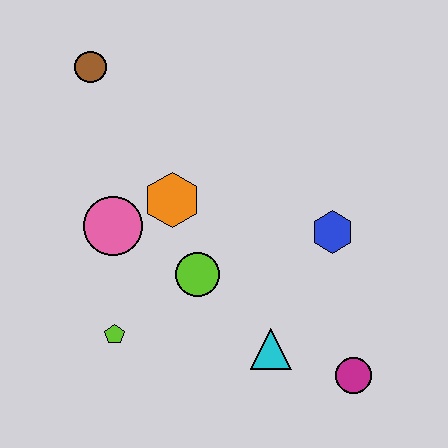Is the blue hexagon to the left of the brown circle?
No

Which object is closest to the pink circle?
The orange hexagon is closest to the pink circle.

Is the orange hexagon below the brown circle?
Yes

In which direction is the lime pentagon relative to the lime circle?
The lime pentagon is to the left of the lime circle.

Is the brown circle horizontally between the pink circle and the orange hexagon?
No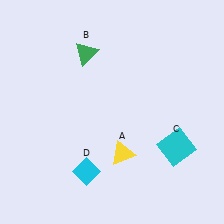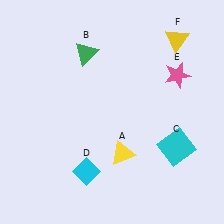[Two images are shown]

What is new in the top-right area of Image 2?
A yellow triangle (F) was added in the top-right area of Image 2.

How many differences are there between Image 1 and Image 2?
There are 2 differences between the two images.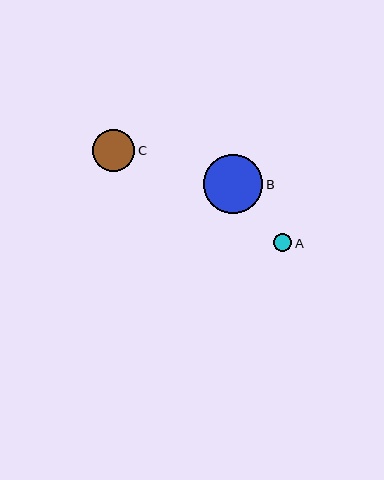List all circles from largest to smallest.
From largest to smallest: B, C, A.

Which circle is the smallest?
Circle A is the smallest with a size of approximately 18 pixels.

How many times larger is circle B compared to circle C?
Circle B is approximately 1.4 times the size of circle C.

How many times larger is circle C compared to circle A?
Circle C is approximately 2.3 times the size of circle A.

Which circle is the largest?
Circle B is the largest with a size of approximately 59 pixels.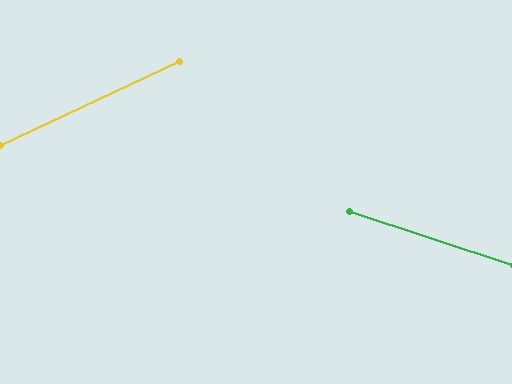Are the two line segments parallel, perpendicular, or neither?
Neither parallel nor perpendicular — they differ by about 43°.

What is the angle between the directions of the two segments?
Approximately 43 degrees.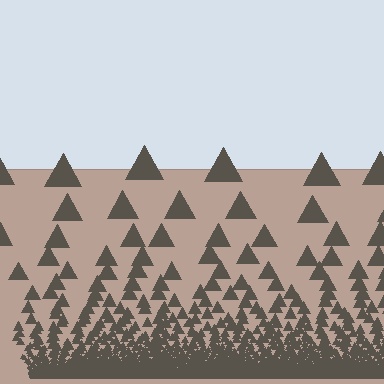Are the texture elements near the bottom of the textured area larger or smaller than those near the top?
Smaller. The gradient is inverted — elements near the bottom are smaller and denser.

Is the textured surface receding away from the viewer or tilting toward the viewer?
The surface appears to tilt toward the viewer. Texture elements get larger and sparser toward the top.